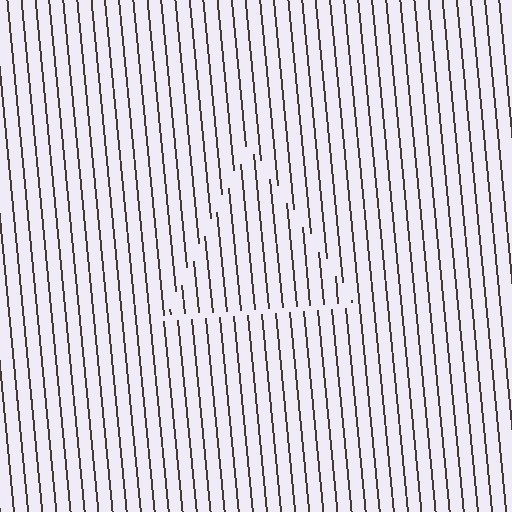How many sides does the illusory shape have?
3 sides — the line-ends trace a triangle.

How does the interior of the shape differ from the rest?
The interior of the shape contains the same grating, shifted by half a period — the contour is defined by the phase discontinuity where line-ends from the inner and outer gratings abut.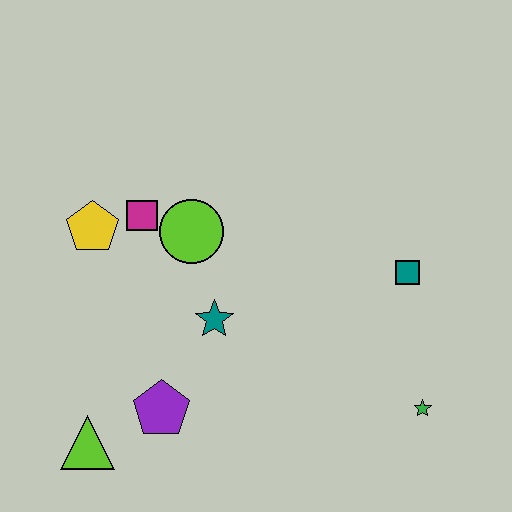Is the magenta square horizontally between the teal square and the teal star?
No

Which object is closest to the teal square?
The green star is closest to the teal square.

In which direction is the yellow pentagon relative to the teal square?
The yellow pentagon is to the left of the teal square.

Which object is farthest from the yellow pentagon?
The green star is farthest from the yellow pentagon.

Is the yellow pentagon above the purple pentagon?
Yes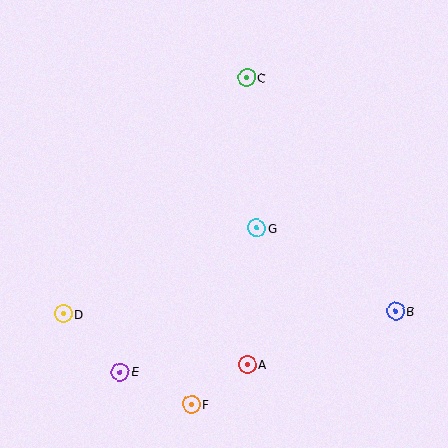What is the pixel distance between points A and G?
The distance between A and G is 137 pixels.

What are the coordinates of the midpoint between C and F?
The midpoint between C and F is at (219, 241).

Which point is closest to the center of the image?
Point G at (257, 228) is closest to the center.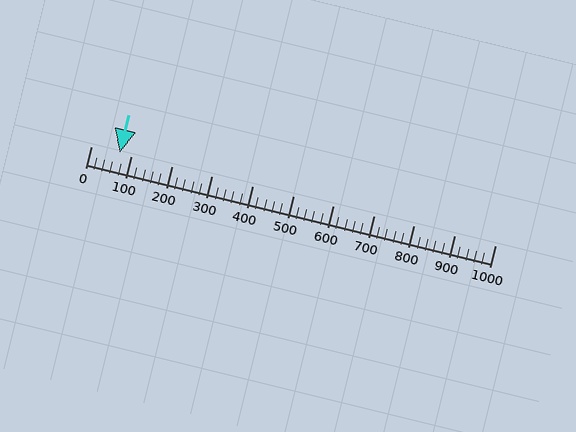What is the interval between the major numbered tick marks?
The major tick marks are spaced 100 units apart.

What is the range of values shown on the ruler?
The ruler shows values from 0 to 1000.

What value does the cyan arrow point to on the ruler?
The cyan arrow points to approximately 70.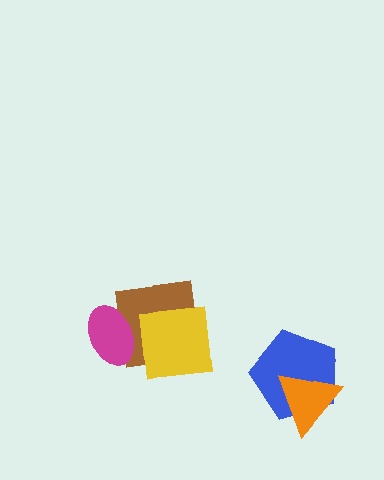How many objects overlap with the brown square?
2 objects overlap with the brown square.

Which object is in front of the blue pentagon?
The orange triangle is in front of the blue pentagon.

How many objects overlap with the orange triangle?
1 object overlaps with the orange triangle.